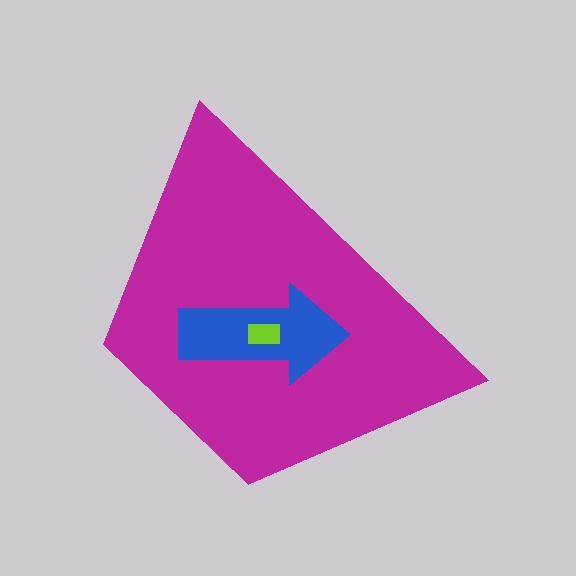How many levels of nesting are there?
3.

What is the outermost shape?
The magenta trapezoid.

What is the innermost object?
The lime rectangle.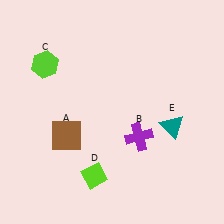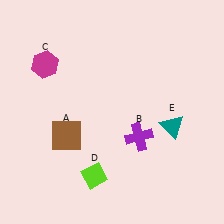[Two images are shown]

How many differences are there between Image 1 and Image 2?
There is 1 difference between the two images.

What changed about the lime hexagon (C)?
In Image 1, C is lime. In Image 2, it changed to magenta.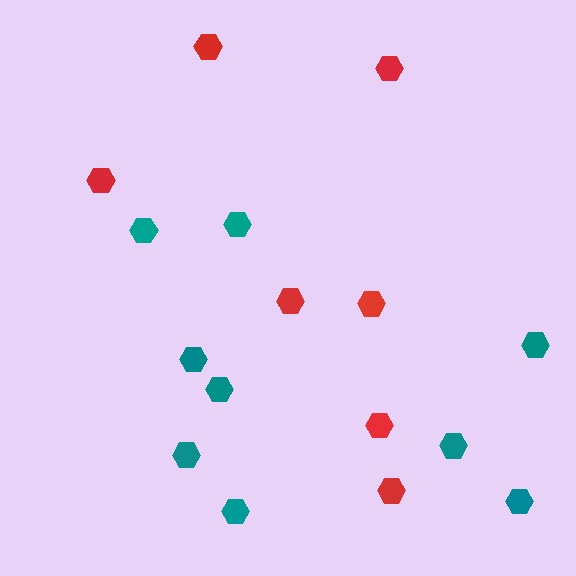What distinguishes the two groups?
There are 2 groups: one group of red hexagons (7) and one group of teal hexagons (9).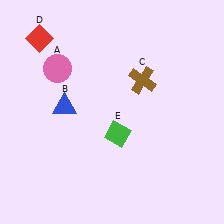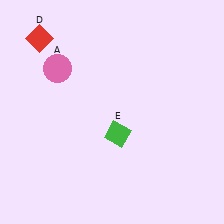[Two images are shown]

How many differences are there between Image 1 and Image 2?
There are 2 differences between the two images.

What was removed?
The brown cross (C), the blue triangle (B) were removed in Image 2.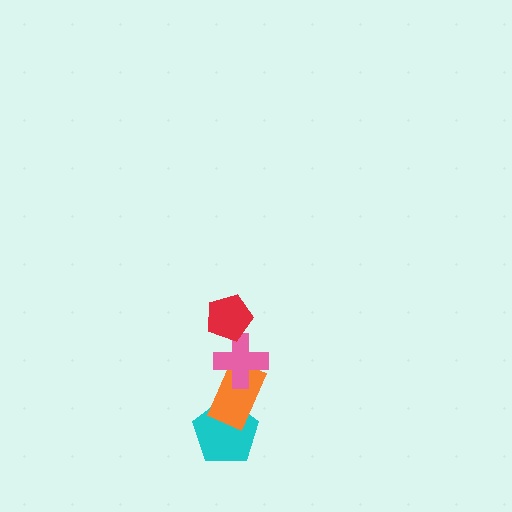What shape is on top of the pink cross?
The red pentagon is on top of the pink cross.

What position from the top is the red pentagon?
The red pentagon is 1st from the top.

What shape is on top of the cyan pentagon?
The orange rectangle is on top of the cyan pentagon.